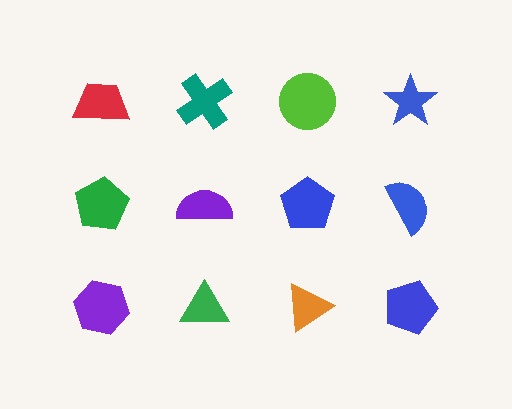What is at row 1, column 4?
A blue star.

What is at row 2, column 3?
A blue pentagon.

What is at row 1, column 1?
A red trapezoid.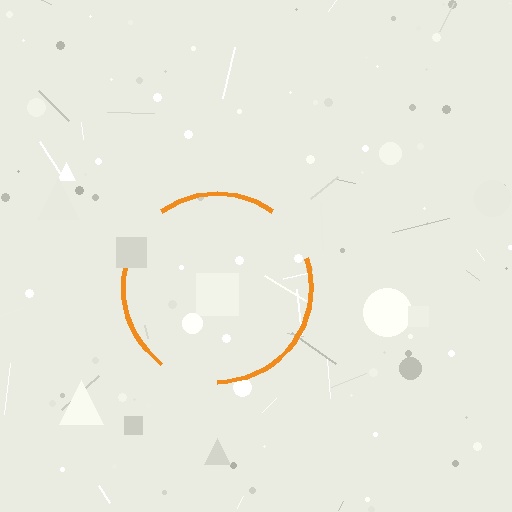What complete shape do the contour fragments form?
The contour fragments form a circle.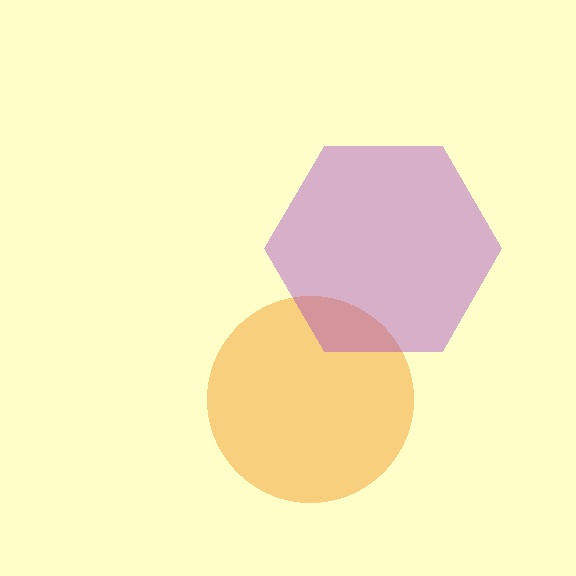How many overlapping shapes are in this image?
There are 2 overlapping shapes in the image.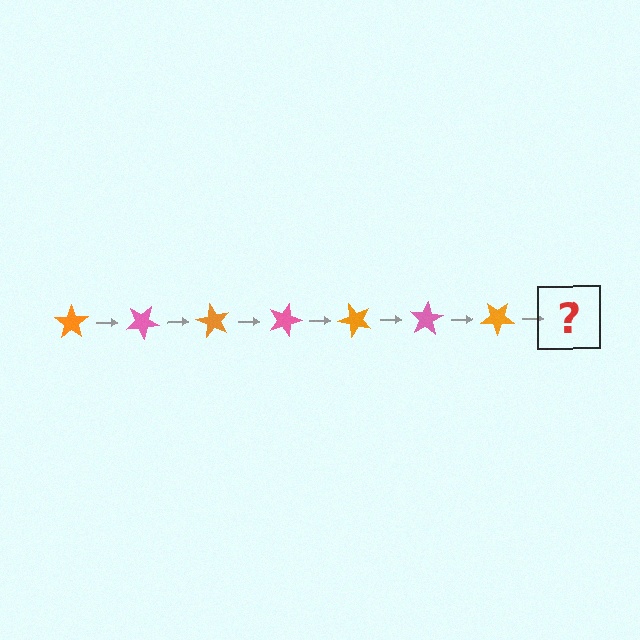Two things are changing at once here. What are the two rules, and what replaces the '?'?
The two rules are that it rotates 30 degrees each step and the color cycles through orange and pink. The '?' should be a pink star, rotated 210 degrees from the start.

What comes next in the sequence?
The next element should be a pink star, rotated 210 degrees from the start.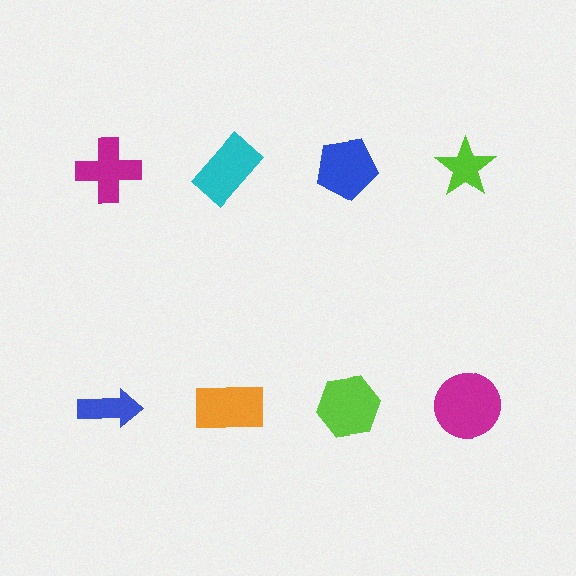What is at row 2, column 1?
A blue arrow.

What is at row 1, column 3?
A blue pentagon.